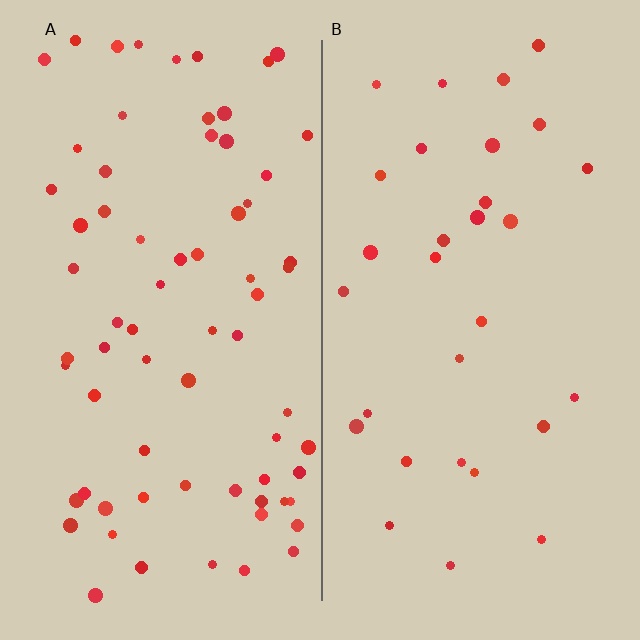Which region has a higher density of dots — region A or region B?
A (the left).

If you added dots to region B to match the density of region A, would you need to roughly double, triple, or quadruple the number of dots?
Approximately double.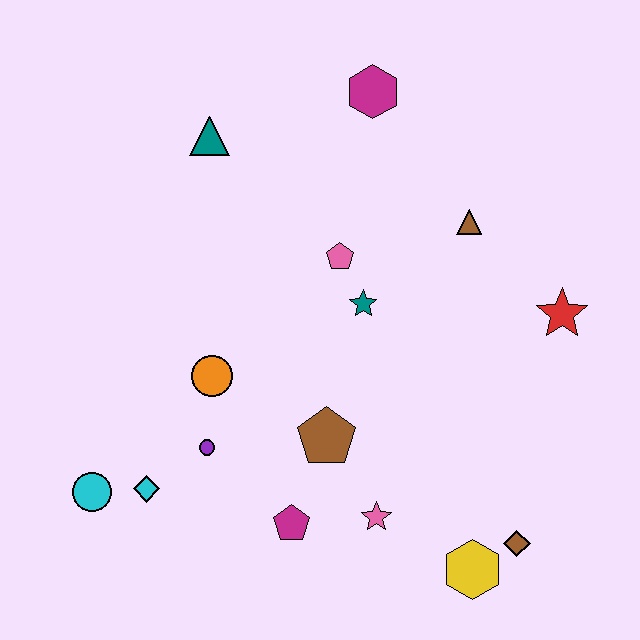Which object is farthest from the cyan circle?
The red star is farthest from the cyan circle.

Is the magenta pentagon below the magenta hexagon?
Yes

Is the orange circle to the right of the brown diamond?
No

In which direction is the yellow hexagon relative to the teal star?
The yellow hexagon is below the teal star.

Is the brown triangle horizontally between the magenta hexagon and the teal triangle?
No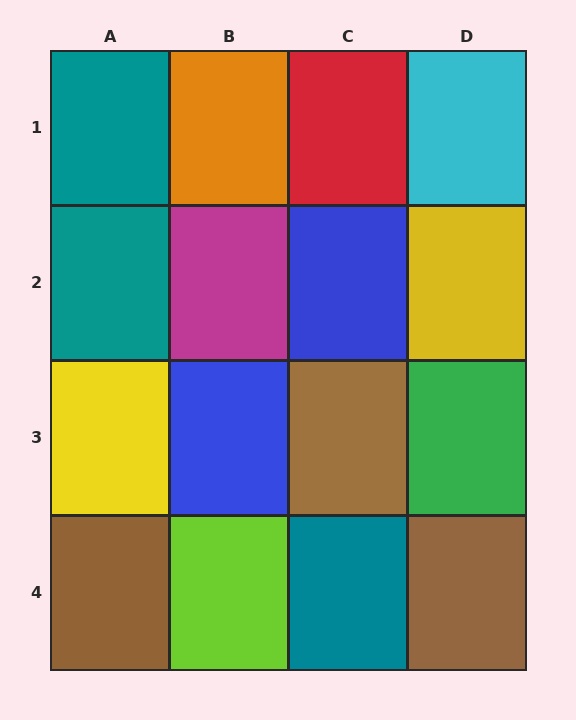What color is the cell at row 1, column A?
Teal.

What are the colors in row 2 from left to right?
Teal, magenta, blue, yellow.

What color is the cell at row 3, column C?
Brown.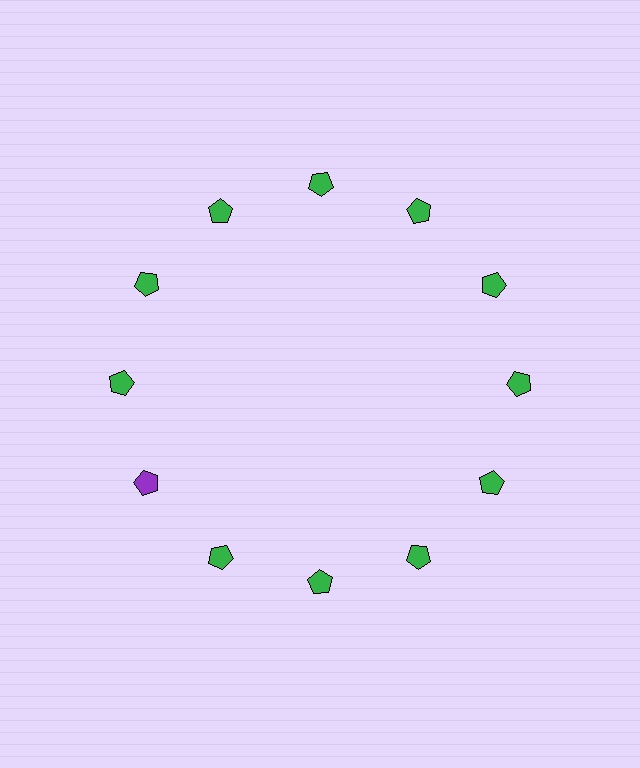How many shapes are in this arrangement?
There are 12 shapes arranged in a ring pattern.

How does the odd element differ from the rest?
It has a different color: purple instead of green.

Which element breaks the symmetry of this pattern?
The purple pentagon at roughly the 8 o'clock position breaks the symmetry. All other shapes are green pentagons.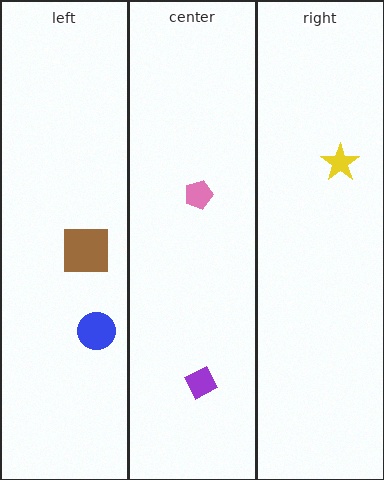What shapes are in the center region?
The pink pentagon, the purple diamond.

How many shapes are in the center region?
2.